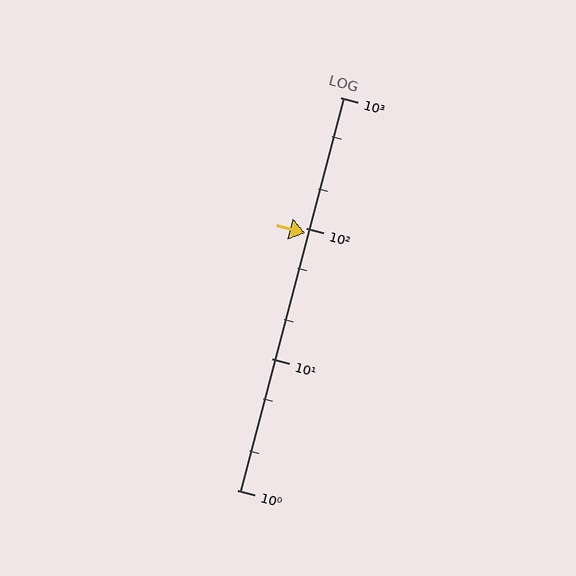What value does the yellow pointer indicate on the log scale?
The pointer indicates approximately 91.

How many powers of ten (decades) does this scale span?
The scale spans 3 decades, from 1 to 1000.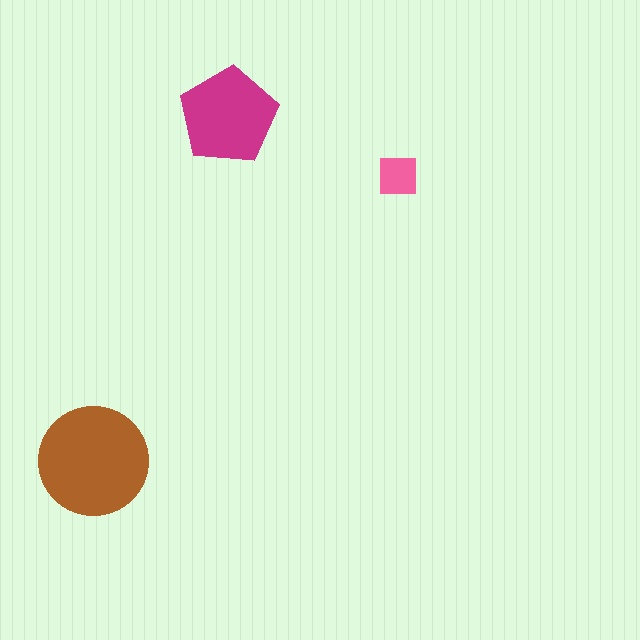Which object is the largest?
The brown circle.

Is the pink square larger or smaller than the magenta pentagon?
Smaller.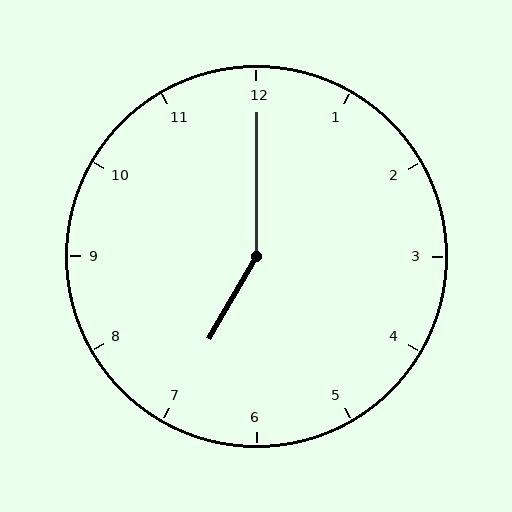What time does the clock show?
7:00.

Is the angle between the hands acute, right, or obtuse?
It is obtuse.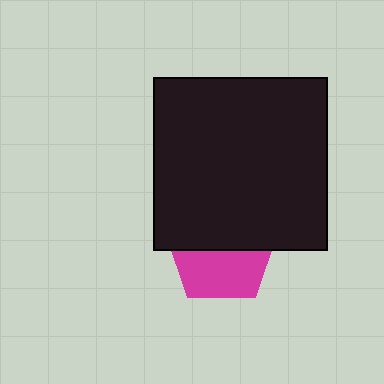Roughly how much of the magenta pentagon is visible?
About half of it is visible (roughly 47%).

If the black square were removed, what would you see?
You would see the complete magenta pentagon.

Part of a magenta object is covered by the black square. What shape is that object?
It is a pentagon.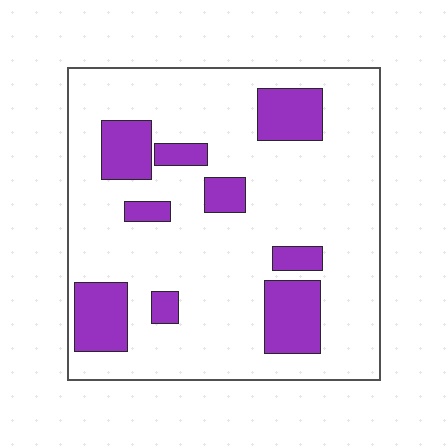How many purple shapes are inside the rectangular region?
9.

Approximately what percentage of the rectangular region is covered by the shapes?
Approximately 20%.